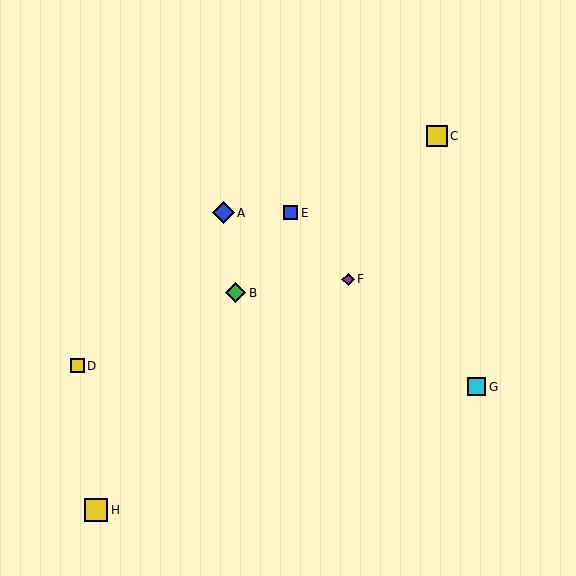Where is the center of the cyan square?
The center of the cyan square is at (477, 387).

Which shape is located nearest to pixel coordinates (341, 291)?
The purple diamond (labeled F) at (348, 279) is nearest to that location.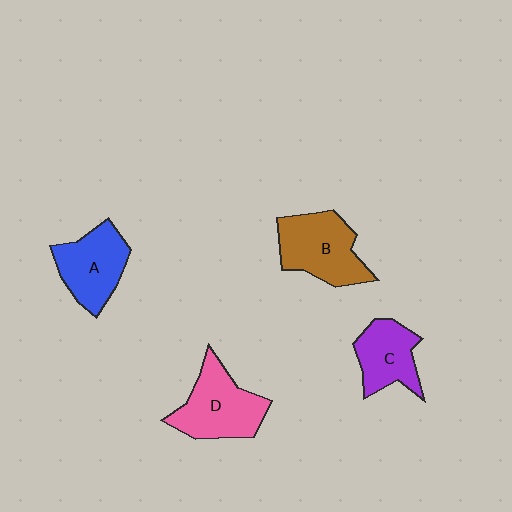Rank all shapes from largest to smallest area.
From largest to smallest: B (brown), D (pink), A (blue), C (purple).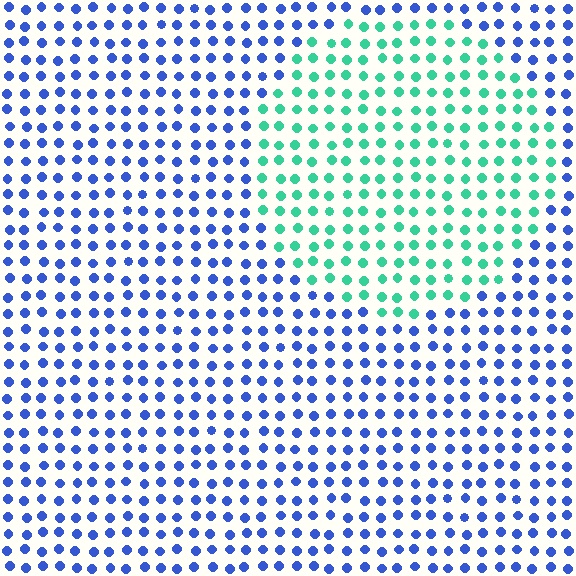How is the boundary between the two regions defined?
The boundary is defined purely by a slight shift in hue (about 69 degrees). Spacing, size, and orientation are identical on both sides.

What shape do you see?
I see a circle.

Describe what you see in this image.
The image is filled with small blue elements in a uniform arrangement. A circle-shaped region is visible where the elements are tinted to a slightly different hue, forming a subtle color boundary.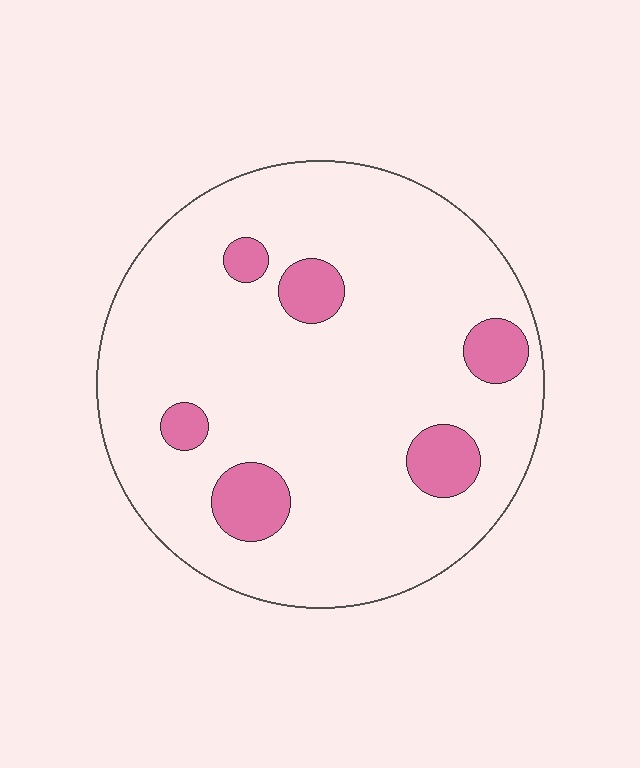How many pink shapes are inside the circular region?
6.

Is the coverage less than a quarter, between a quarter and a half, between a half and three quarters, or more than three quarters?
Less than a quarter.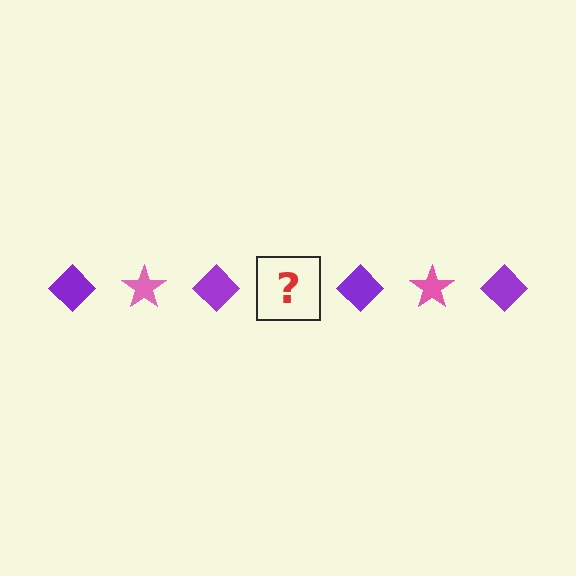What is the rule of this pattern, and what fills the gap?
The rule is that the pattern alternates between purple diamond and pink star. The gap should be filled with a pink star.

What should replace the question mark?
The question mark should be replaced with a pink star.